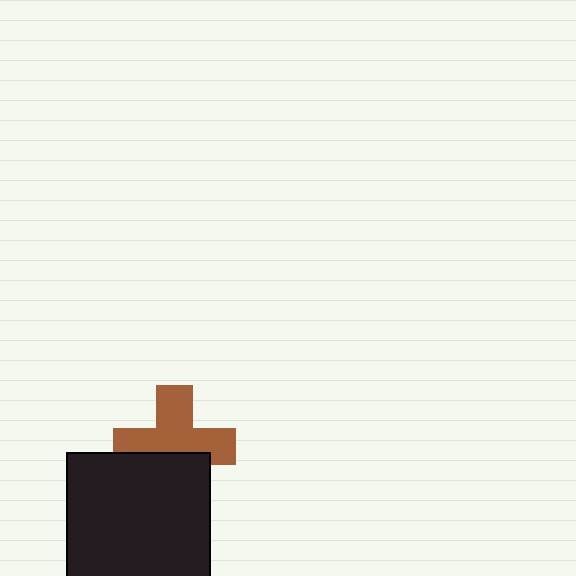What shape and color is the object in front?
The object in front is a black square.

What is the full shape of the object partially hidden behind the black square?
The partially hidden object is a brown cross.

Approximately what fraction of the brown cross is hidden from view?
Roughly 38% of the brown cross is hidden behind the black square.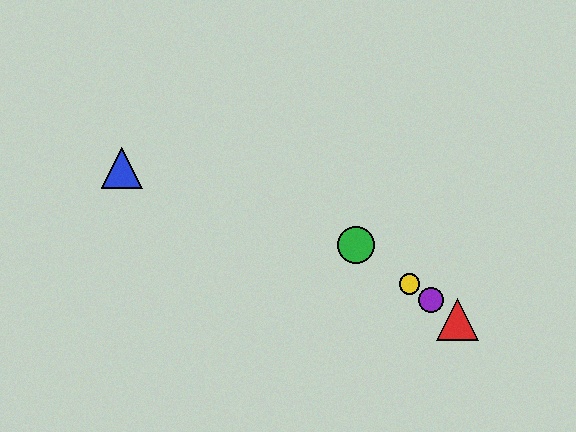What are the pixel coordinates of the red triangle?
The red triangle is at (458, 320).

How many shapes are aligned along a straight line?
4 shapes (the red triangle, the green circle, the yellow circle, the purple circle) are aligned along a straight line.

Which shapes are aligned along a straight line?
The red triangle, the green circle, the yellow circle, the purple circle are aligned along a straight line.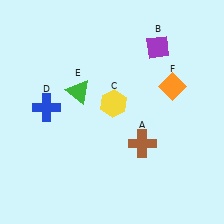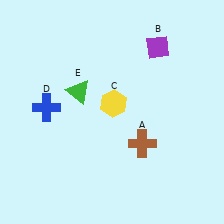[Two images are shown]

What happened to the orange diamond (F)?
The orange diamond (F) was removed in Image 2. It was in the top-right area of Image 1.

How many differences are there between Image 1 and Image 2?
There is 1 difference between the two images.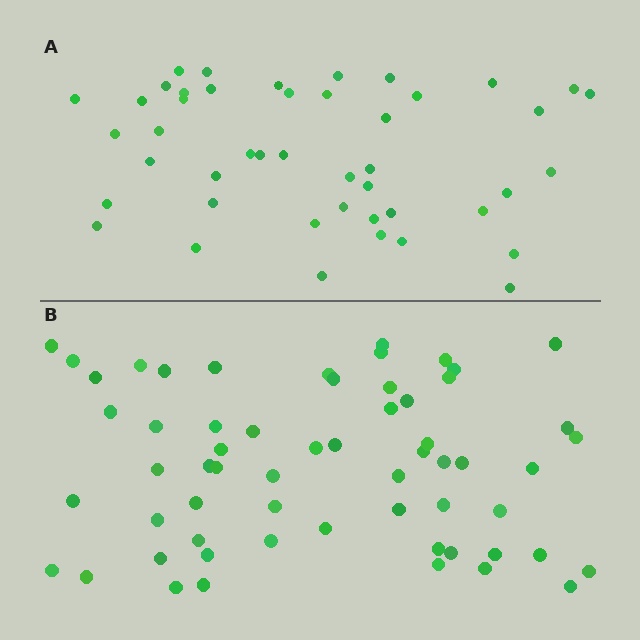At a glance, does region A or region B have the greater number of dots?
Region B (the bottom region) has more dots.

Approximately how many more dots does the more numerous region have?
Region B has approximately 15 more dots than region A.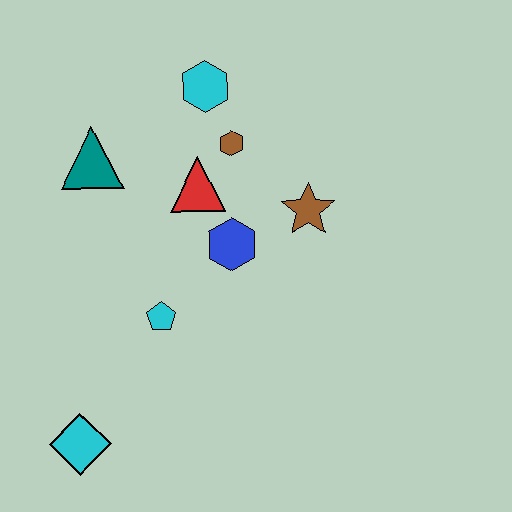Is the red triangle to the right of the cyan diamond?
Yes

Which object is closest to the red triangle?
The brown hexagon is closest to the red triangle.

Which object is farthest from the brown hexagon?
The cyan diamond is farthest from the brown hexagon.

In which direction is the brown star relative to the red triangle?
The brown star is to the right of the red triangle.